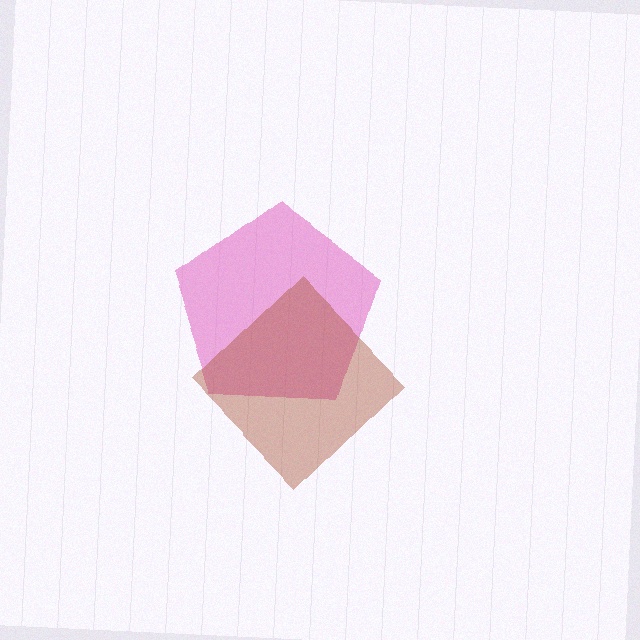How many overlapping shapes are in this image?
There are 2 overlapping shapes in the image.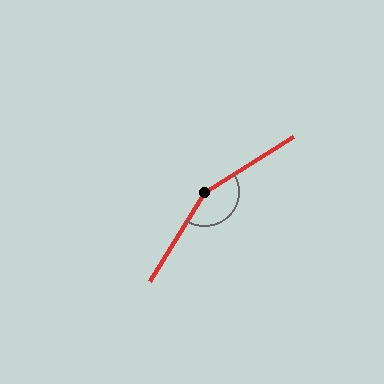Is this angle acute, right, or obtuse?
It is obtuse.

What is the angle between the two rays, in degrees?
Approximately 154 degrees.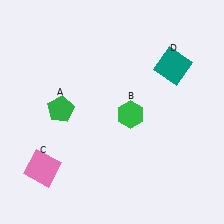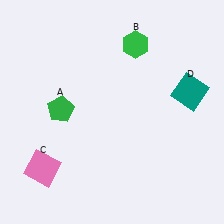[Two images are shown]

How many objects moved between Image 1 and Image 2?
2 objects moved between the two images.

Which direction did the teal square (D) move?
The teal square (D) moved down.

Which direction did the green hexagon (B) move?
The green hexagon (B) moved up.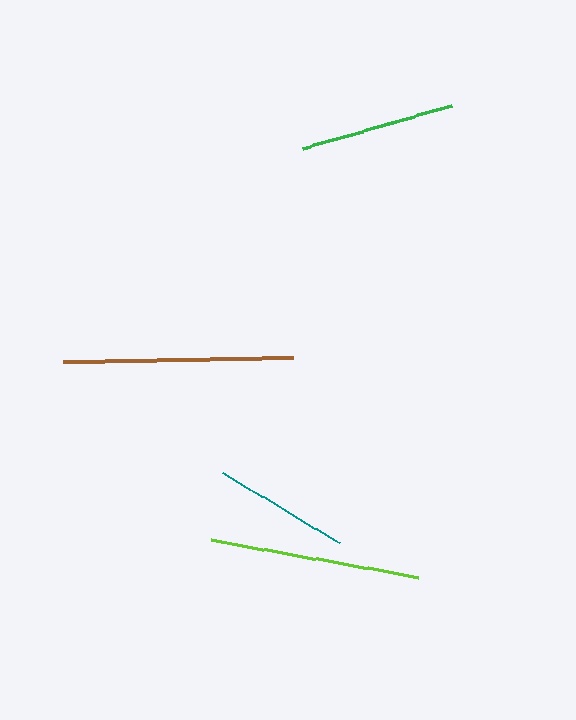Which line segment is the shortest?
The teal line is the shortest at approximately 136 pixels.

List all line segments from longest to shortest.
From longest to shortest: brown, lime, green, teal.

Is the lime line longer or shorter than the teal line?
The lime line is longer than the teal line.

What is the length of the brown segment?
The brown segment is approximately 230 pixels long.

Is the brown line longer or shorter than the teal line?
The brown line is longer than the teal line.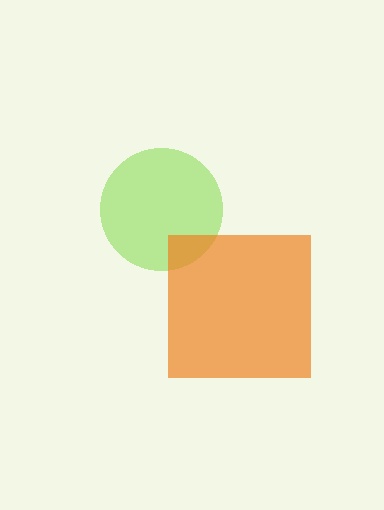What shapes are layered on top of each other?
The layered shapes are: a lime circle, an orange square.